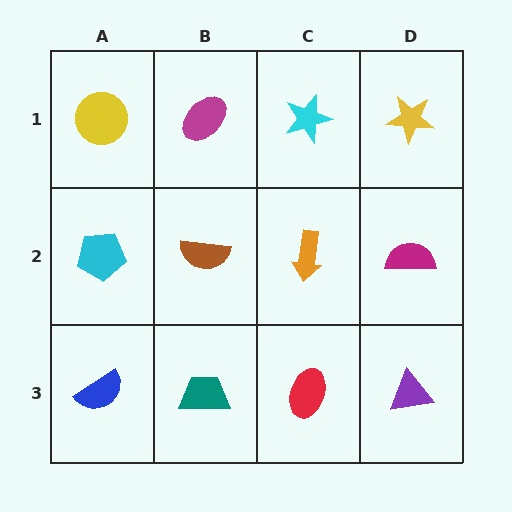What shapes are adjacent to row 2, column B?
A magenta ellipse (row 1, column B), a teal trapezoid (row 3, column B), a cyan pentagon (row 2, column A), an orange arrow (row 2, column C).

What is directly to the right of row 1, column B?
A cyan star.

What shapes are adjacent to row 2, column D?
A yellow star (row 1, column D), a purple triangle (row 3, column D), an orange arrow (row 2, column C).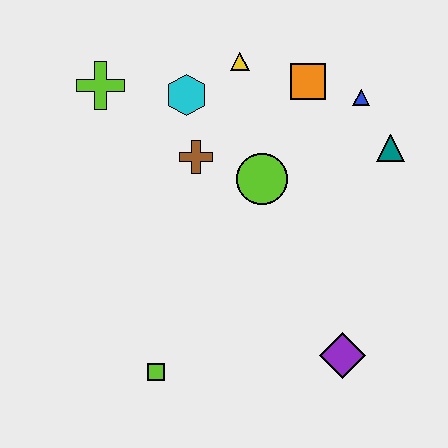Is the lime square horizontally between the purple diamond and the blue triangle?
No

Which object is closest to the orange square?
The blue triangle is closest to the orange square.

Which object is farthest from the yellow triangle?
The lime square is farthest from the yellow triangle.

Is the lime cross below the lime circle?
No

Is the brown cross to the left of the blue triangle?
Yes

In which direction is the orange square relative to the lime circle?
The orange square is above the lime circle.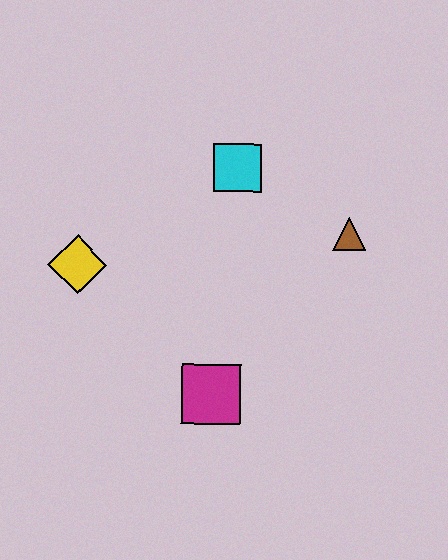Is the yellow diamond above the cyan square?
No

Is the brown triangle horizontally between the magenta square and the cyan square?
No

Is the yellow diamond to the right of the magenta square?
No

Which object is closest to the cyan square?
The brown triangle is closest to the cyan square.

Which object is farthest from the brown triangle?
The yellow diamond is farthest from the brown triangle.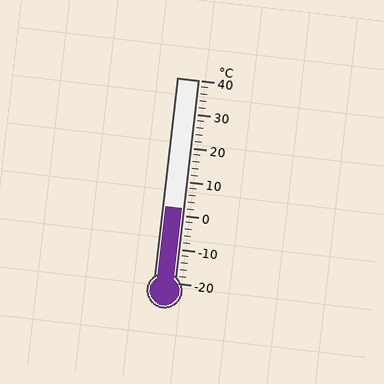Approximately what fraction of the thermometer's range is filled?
The thermometer is filled to approximately 35% of its range.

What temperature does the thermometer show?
The thermometer shows approximately 2°C.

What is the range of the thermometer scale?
The thermometer scale ranges from -20°C to 40°C.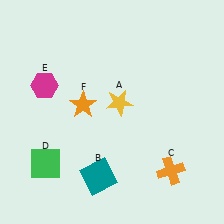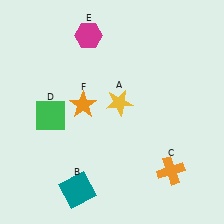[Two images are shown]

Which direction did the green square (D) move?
The green square (D) moved up.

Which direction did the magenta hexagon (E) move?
The magenta hexagon (E) moved up.